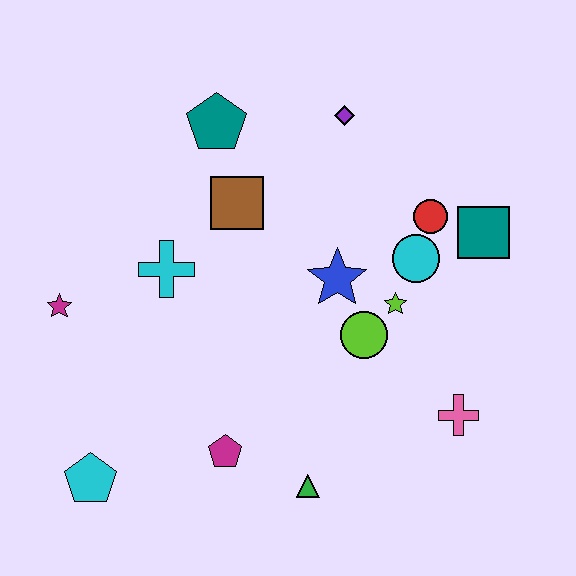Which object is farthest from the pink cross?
The magenta star is farthest from the pink cross.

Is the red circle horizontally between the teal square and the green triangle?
Yes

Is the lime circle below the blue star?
Yes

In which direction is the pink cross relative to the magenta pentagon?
The pink cross is to the right of the magenta pentagon.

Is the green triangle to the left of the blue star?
Yes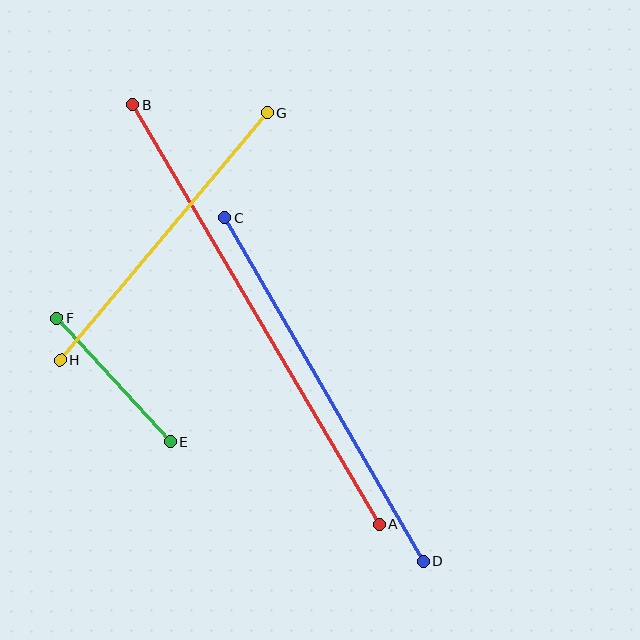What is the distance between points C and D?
The distance is approximately 397 pixels.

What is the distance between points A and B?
The distance is approximately 486 pixels.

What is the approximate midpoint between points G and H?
The midpoint is at approximately (164, 237) pixels.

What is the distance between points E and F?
The distance is approximately 168 pixels.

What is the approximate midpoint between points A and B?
The midpoint is at approximately (256, 315) pixels.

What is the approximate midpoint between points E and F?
The midpoint is at approximately (114, 380) pixels.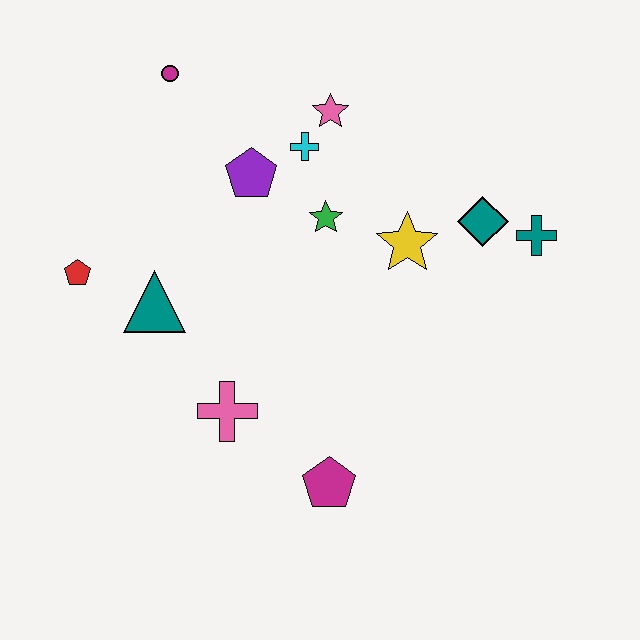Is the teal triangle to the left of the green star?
Yes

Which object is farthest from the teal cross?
The red pentagon is farthest from the teal cross.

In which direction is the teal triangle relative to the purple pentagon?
The teal triangle is below the purple pentagon.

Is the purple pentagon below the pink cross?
No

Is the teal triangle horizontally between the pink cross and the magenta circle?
No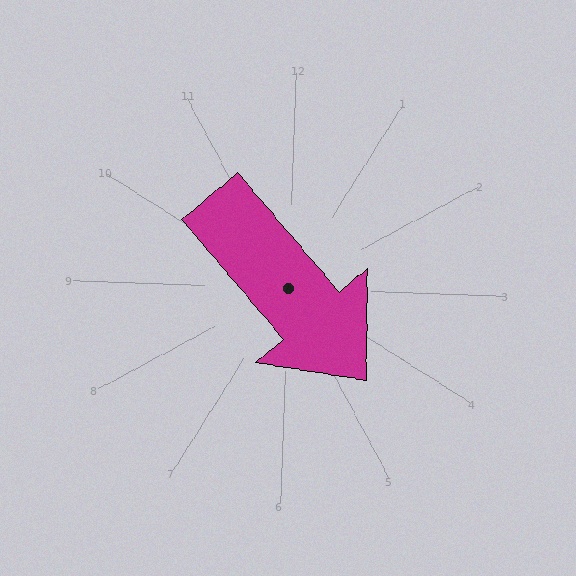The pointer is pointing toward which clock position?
Roughly 5 o'clock.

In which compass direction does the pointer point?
Southeast.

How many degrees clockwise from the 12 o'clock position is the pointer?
Approximately 138 degrees.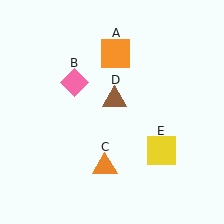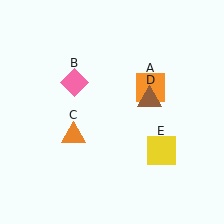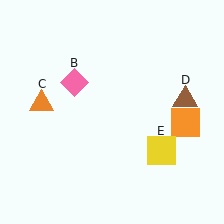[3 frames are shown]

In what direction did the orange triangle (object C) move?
The orange triangle (object C) moved up and to the left.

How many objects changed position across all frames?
3 objects changed position: orange square (object A), orange triangle (object C), brown triangle (object D).